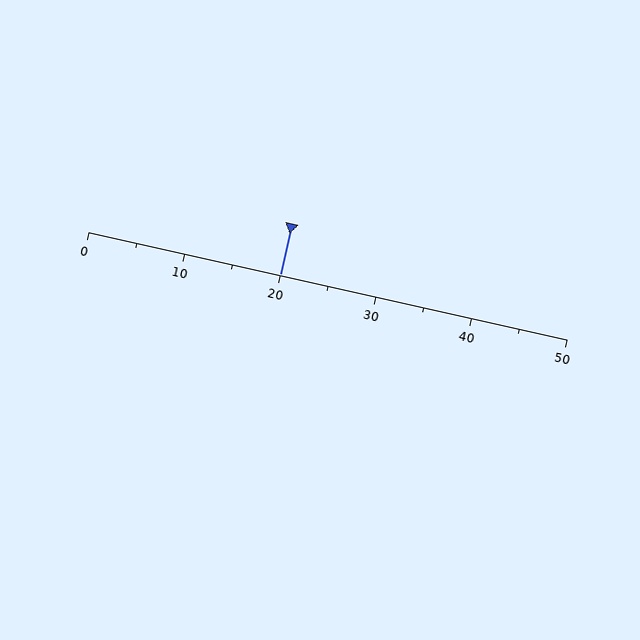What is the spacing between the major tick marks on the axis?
The major ticks are spaced 10 apart.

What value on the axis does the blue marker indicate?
The marker indicates approximately 20.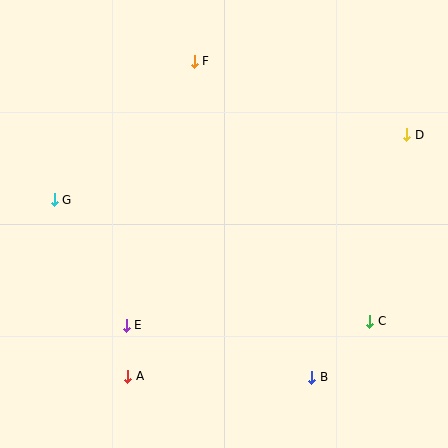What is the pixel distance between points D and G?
The distance between D and G is 359 pixels.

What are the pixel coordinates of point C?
Point C is at (370, 321).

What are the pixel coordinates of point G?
Point G is at (54, 200).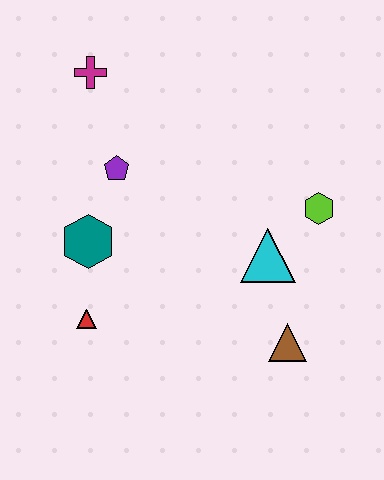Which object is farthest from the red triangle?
The lime hexagon is farthest from the red triangle.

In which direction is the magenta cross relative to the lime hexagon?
The magenta cross is to the left of the lime hexagon.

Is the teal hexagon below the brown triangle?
No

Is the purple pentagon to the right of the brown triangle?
No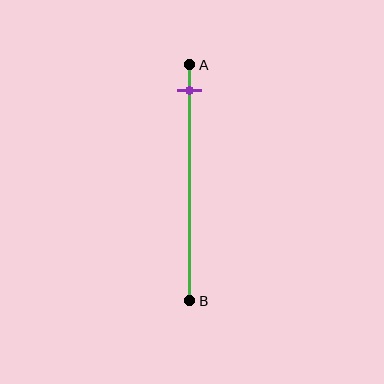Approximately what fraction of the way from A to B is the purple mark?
The purple mark is approximately 10% of the way from A to B.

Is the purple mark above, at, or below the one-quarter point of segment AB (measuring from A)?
The purple mark is above the one-quarter point of segment AB.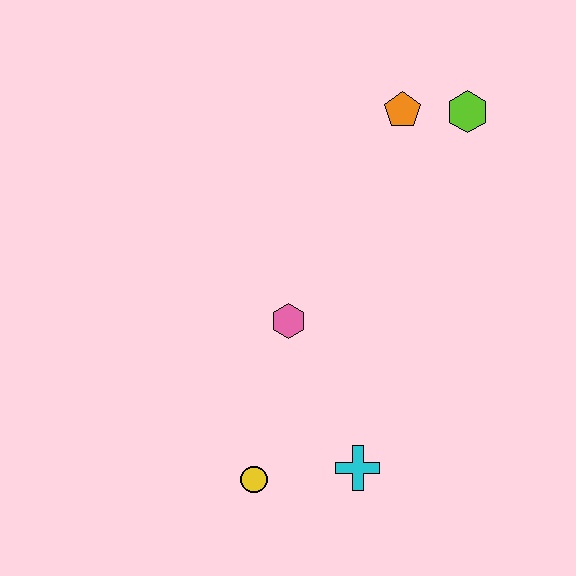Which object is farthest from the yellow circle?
The lime hexagon is farthest from the yellow circle.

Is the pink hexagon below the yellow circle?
No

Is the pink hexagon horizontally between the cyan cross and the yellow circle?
Yes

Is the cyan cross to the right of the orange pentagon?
No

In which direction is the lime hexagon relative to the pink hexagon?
The lime hexagon is above the pink hexagon.